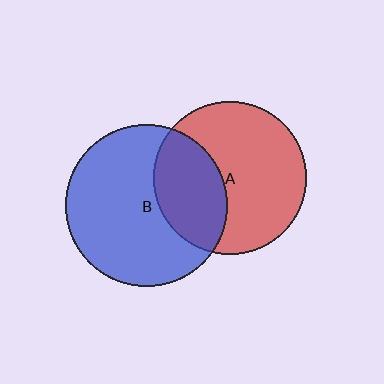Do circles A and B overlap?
Yes.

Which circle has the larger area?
Circle B (blue).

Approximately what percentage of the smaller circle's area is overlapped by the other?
Approximately 35%.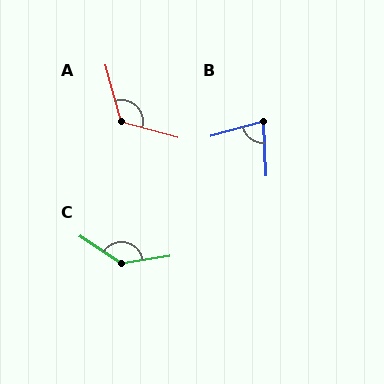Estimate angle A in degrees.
Approximately 121 degrees.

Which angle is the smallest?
B, at approximately 78 degrees.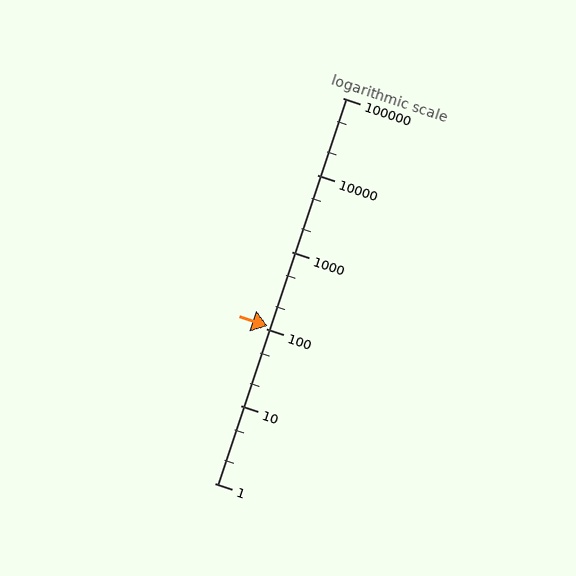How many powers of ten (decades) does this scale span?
The scale spans 5 decades, from 1 to 100000.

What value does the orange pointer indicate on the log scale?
The pointer indicates approximately 110.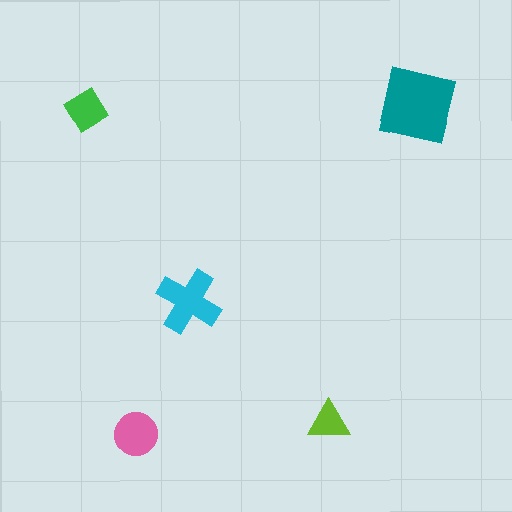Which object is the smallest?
The lime triangle.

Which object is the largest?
The teal square.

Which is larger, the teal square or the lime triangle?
The teal square.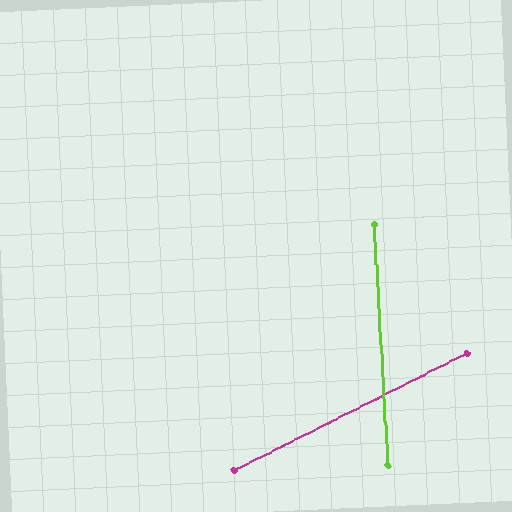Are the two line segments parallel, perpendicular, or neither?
Neither parallel nor perpendicular — they differ by about 67°.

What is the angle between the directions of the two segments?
Approximately 67 degrees.